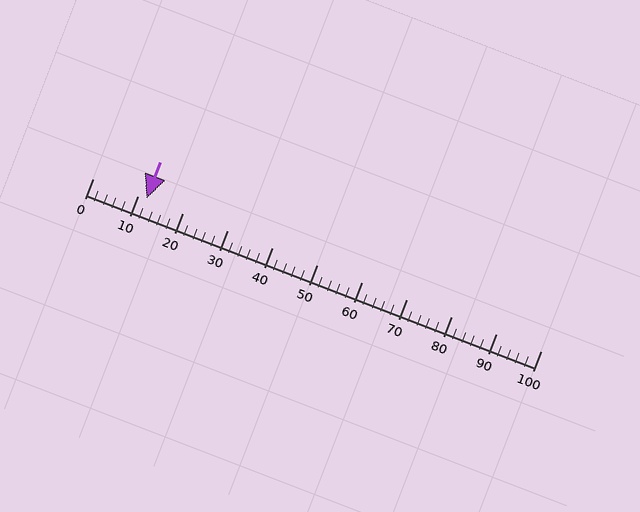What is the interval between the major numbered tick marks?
The major tick marks are spaced 10 units apart.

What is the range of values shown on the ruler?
The ruler shows values from 0 to 100.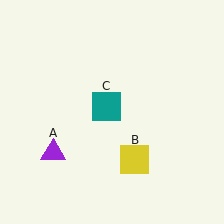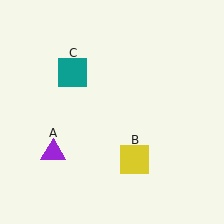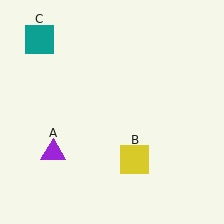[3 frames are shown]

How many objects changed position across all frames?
1 object changed position: teal square (object C).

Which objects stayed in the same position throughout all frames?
Purple triangle (object A) and yellow square (object B) remained stationary.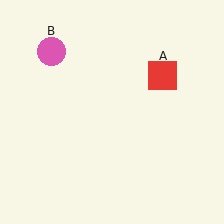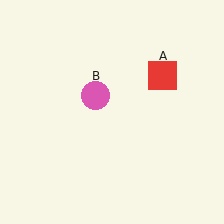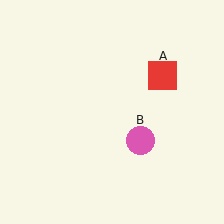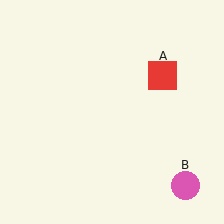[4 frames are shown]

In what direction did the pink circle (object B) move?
The pink circle (object B) moved down and to the right.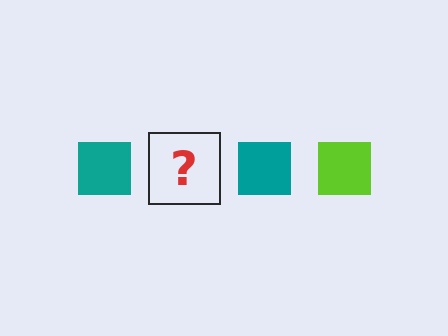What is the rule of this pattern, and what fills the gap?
The rule is that the pattern cycles through teal, lime squares. The gap should be filled with a lime square.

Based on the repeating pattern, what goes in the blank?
The blank should be a lime square.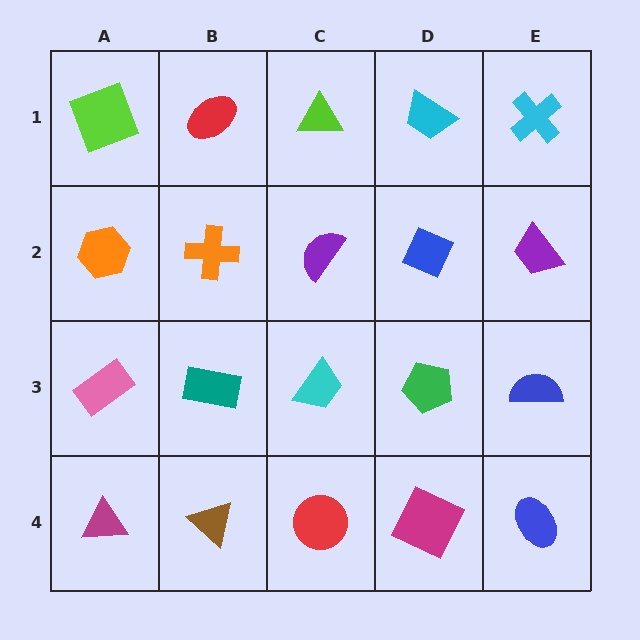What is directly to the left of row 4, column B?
A magenta triangle.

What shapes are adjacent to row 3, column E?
A purple trapezoid (row 2, column E), a blue ellipse (row 4, column E), a green pentagon (row 3, column D).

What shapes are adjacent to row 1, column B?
An orange cross (row 2, column B), a lime square (row 1, column A), a lime triangle (row 1, column C).